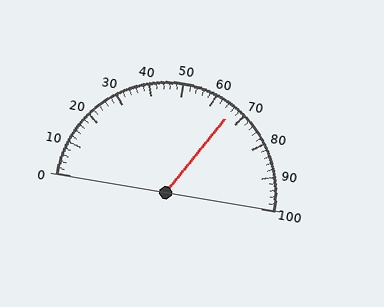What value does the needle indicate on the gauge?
The needle indicates approximately 66.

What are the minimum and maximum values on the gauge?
The gauge ranges from 0 to 100.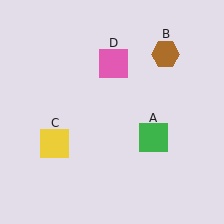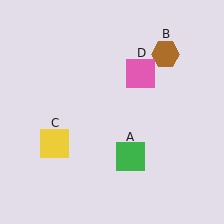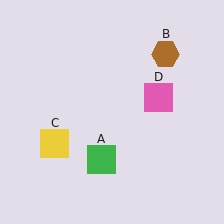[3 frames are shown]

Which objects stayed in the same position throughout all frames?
Brown hexagon (object B) and yellow square (object C) remained stationary.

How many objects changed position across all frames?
2 objects changed position: green square (object A), pink square (object D).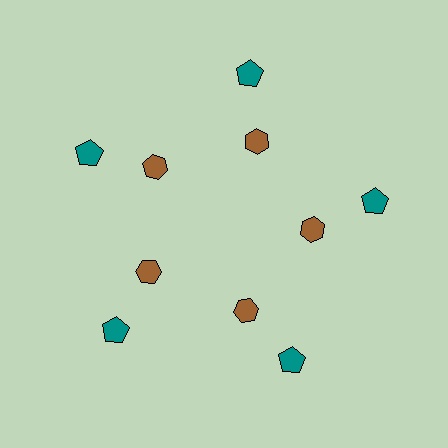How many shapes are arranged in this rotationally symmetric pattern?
There are 10 shapes, arranged in 5 groups of 2.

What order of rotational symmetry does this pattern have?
This pattern has 5-fold rotational symmetry.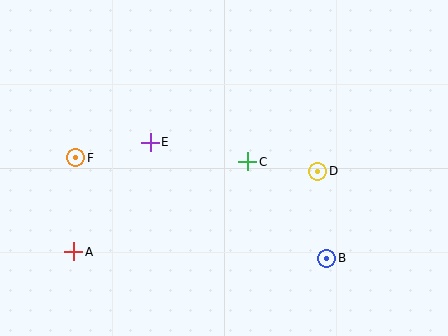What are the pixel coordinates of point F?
Point F is at (76, 158).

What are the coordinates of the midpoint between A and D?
The midpoint between A and D is at (196, 212).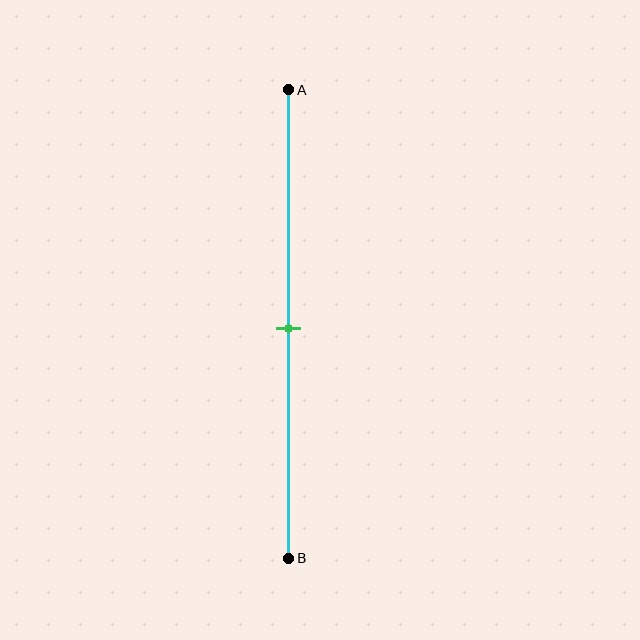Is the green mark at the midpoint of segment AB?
Yes, the mark is approximately at the midpoint.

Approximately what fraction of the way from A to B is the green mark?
The green mark is approximately 50% of the way from A to B.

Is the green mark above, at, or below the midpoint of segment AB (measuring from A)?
The green mark is approximately at the midpoint of segment AB.